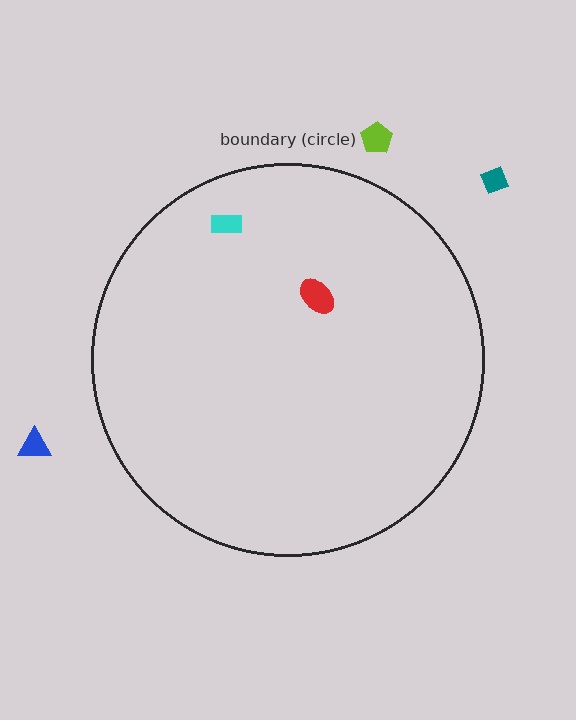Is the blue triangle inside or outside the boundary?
Outside.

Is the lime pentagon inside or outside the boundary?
Outside.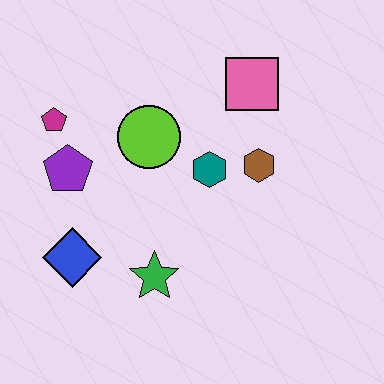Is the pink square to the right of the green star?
Yes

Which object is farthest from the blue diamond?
The pink square is farthest from the blue diamond.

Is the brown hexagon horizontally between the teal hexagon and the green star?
No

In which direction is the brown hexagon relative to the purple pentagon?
The brown hexagon is to the right of the purple pentagon.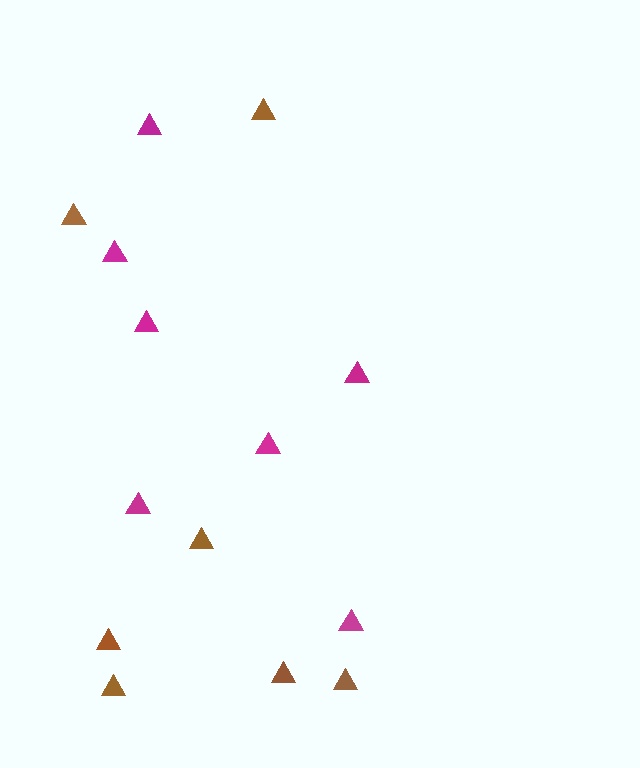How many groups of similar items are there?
There are 2 groups: one group of magenta triangles (7) and one group of brown triangles (7).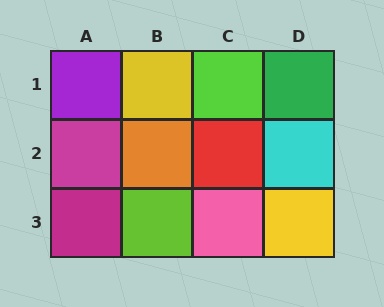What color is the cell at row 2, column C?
Red.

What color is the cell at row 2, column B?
Orange.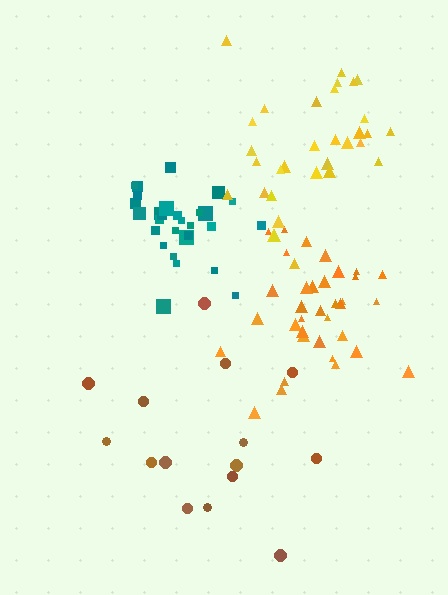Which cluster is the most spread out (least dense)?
Brown.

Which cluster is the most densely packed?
Orange.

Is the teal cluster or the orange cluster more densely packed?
Orange.